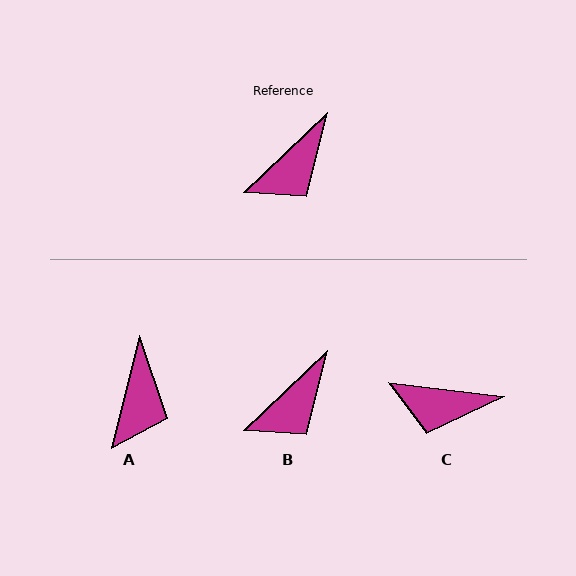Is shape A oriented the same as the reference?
No, it is off by about 32 degrees.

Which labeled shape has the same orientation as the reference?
B.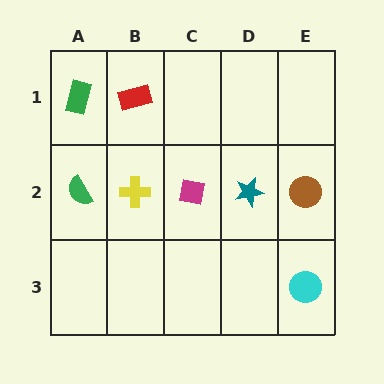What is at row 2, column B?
A yellow cross.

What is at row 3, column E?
A cyan circle.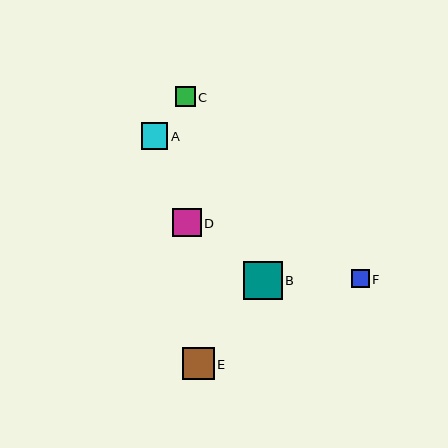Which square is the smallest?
Square F is the smallest with a size of approximately 17 pixels.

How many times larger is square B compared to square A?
Square B is approximately 1.5 times the size of square A.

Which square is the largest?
Square B is the largest with a size of approximately 39 pixels.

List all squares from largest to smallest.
From largest to smallest: B, E, D, A, C, F.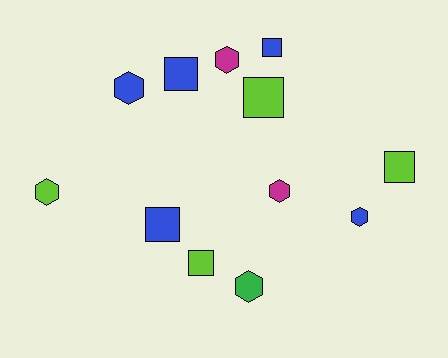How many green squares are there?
There are no green squares.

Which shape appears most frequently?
Square, with 6 objects.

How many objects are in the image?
There are 12 objects.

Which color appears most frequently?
Blue, with 5 objects.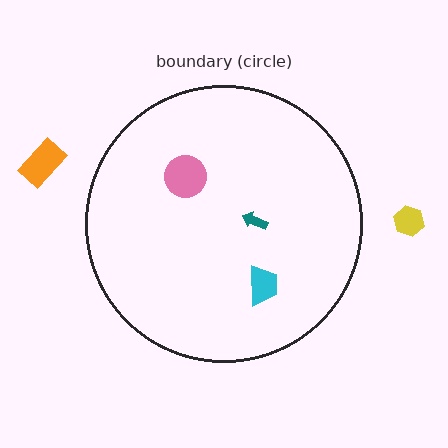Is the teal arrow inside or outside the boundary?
Inside.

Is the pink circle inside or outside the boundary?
Inside.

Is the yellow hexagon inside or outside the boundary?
Outside.